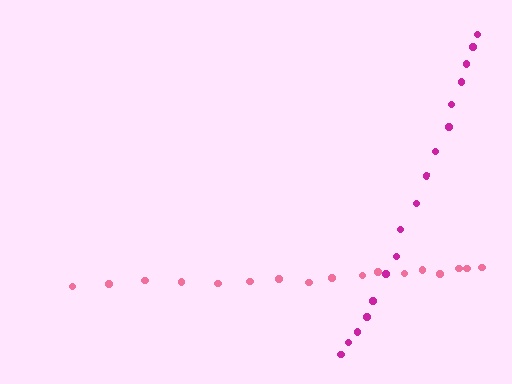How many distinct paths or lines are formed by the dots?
There are 2 distinct paths.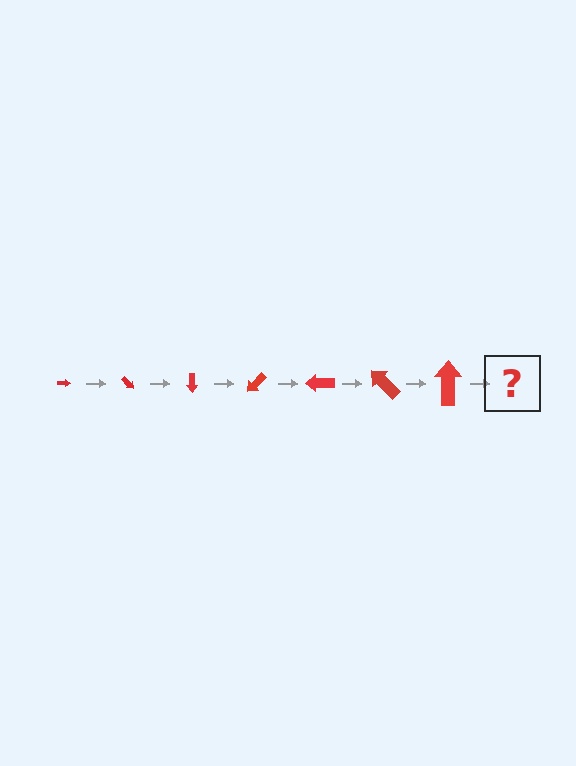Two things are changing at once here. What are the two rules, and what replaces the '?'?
The two rules are that the arrow grows larger each step and it rotates 45 degrees each step. The '?' should be an arrow, larger than the previous one and rotated 315 degrees from the start.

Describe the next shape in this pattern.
It should be an arrow, larger than the previous one and rotated 315 degrees from the start.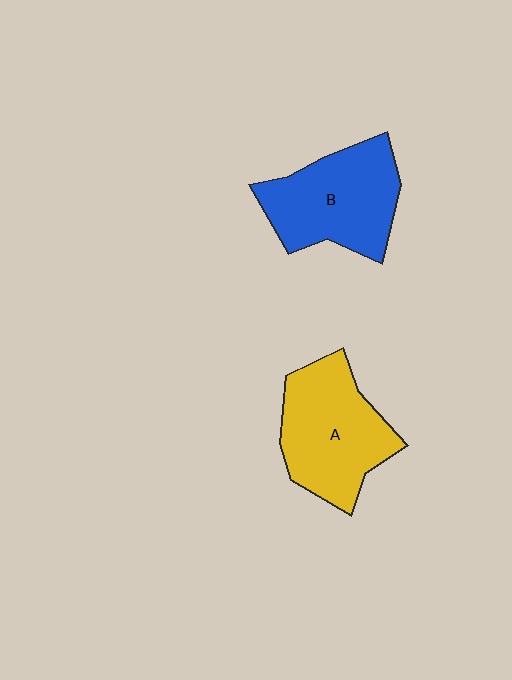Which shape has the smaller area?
Shape B (blue).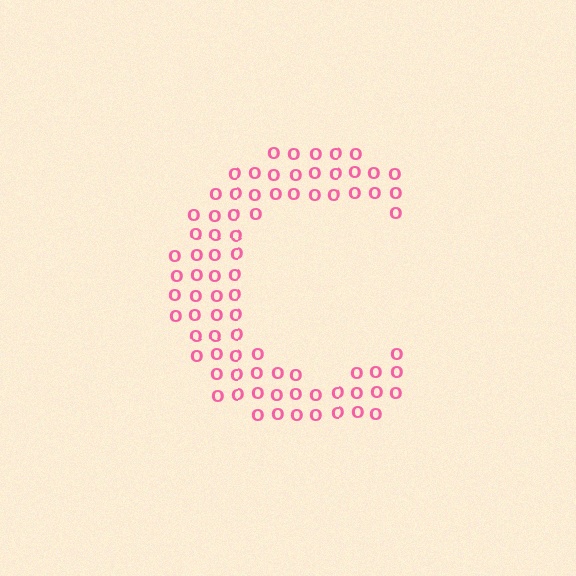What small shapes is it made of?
It is made of small letter O's.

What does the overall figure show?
The overall figure shows the letter C.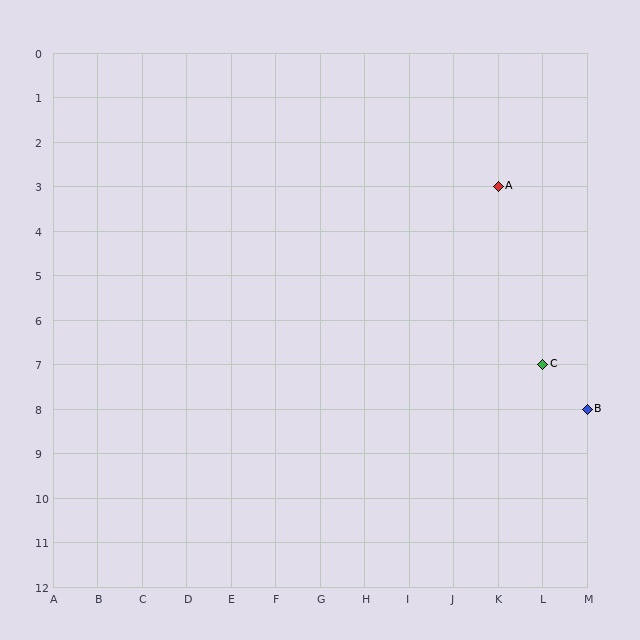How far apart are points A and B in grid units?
Points A and B are 2 columns and 5 rows apart (about 5.4 grid units diagonally).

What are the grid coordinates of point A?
Point A is at grid coordinates (K, 3).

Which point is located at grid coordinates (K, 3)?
Point A is at (K, 3).